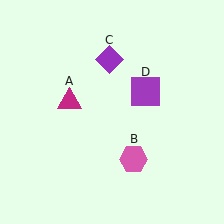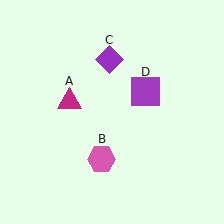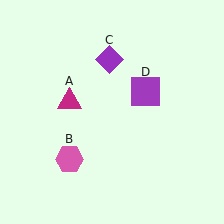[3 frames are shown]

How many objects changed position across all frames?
1 object changed position: pink hexagon (object B).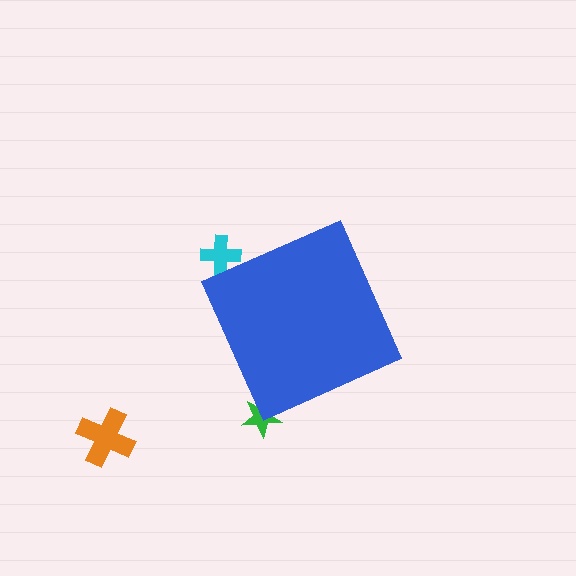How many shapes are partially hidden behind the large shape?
2 shapes are partially hidden.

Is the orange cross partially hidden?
No, the orange cross is fully visible.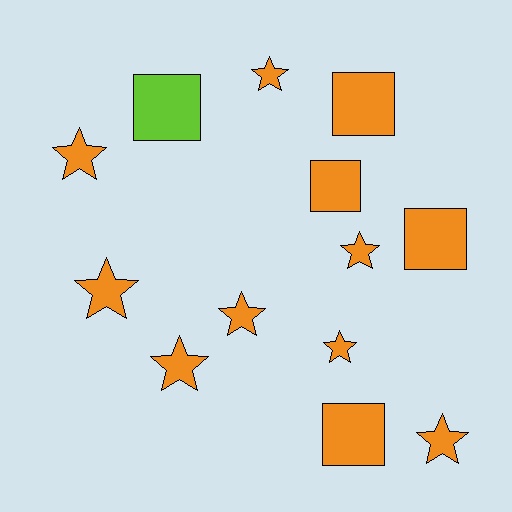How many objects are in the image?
There are 13 objects.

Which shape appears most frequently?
Star, with 8 objects.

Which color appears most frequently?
Orange, with 12 objects.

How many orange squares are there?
There are 4 orange squares.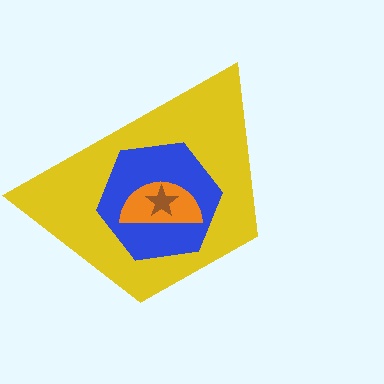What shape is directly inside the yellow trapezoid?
The blue hexagon.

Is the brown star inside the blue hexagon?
Yes.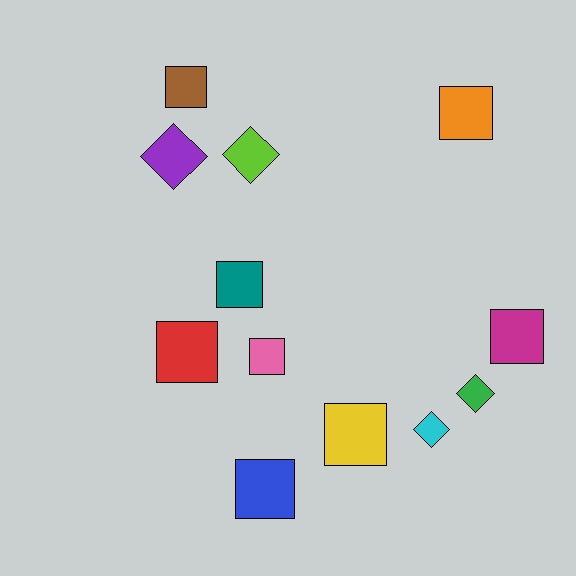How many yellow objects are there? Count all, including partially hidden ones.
There is 1 yellow object.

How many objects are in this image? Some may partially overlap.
There are 12 objects.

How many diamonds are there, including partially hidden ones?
There are 4 diamonds.